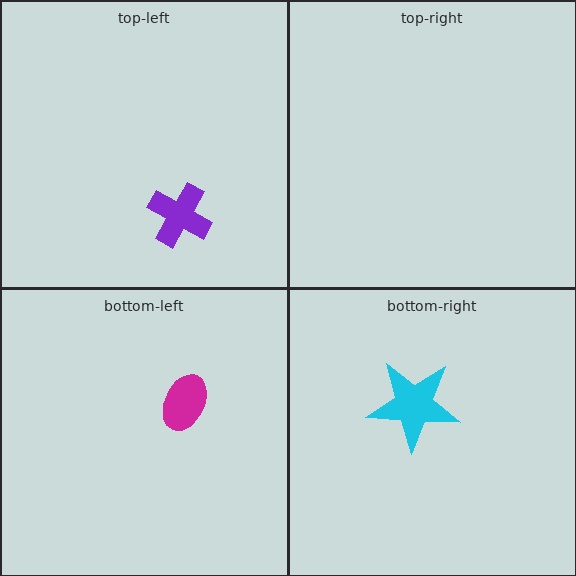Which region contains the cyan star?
The bottom-right region.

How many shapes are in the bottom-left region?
1.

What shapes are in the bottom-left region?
The magenta ellipse.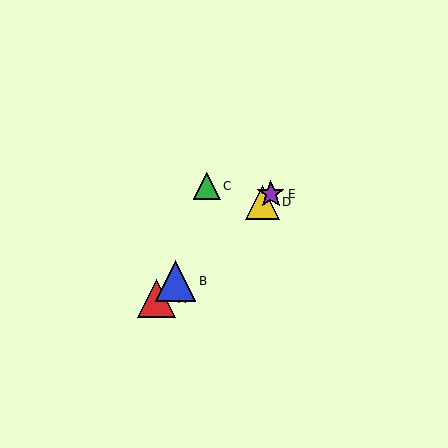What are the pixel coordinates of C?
Object C is at (207, 186).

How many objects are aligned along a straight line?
4 objects (A, B, D, E) are aligned along a straight line.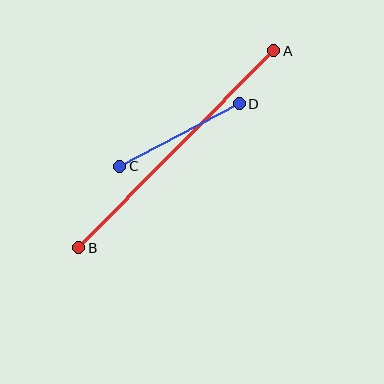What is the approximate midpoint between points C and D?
The midpoint is at approximately (180, 135) pixels.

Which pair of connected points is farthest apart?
Points A and B are farthest apart.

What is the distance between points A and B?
The distance is approximately 277 pixels.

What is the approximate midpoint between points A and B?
The midpoint is at approximately (176, 149) pixels.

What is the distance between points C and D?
The distance is approximately 135 pixels.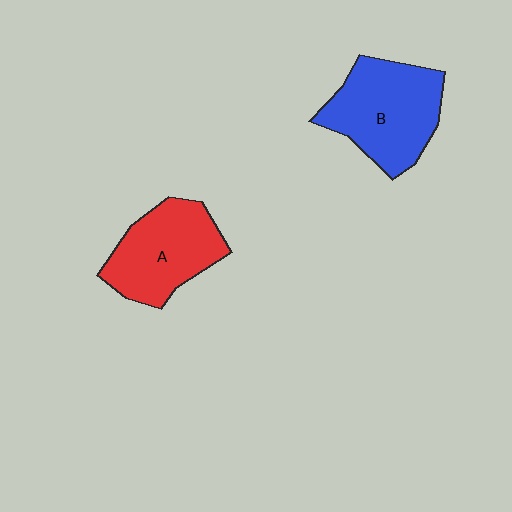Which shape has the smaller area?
Shape A (red).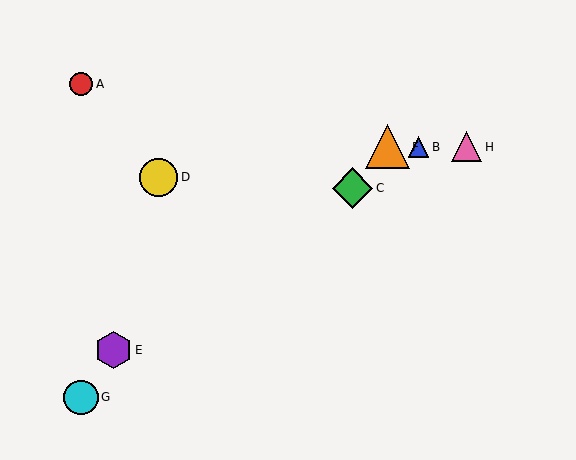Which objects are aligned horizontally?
Objects B, F, H are aligned horizontally.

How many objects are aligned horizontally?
3 objects (B, F, H) are aligned horizontally.